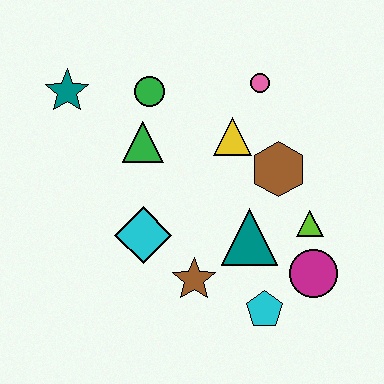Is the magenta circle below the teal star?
Yes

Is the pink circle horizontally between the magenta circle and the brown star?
Yes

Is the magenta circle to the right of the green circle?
Yes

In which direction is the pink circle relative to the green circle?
The pink circle is to the right of the green circle.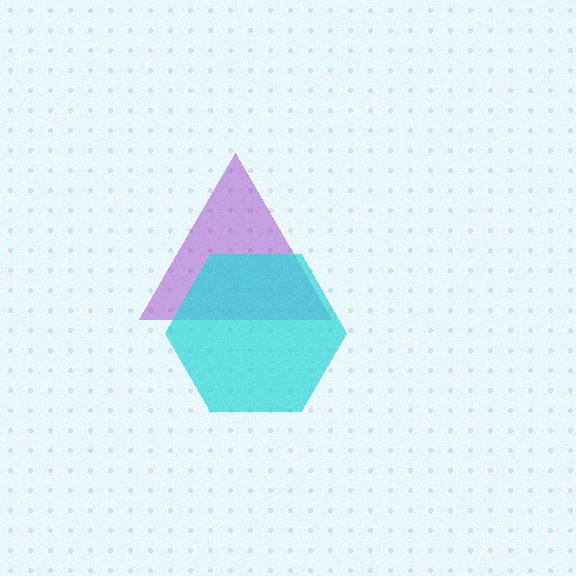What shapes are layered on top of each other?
The layered shapes are: a purple triangle, a cyan hexagon.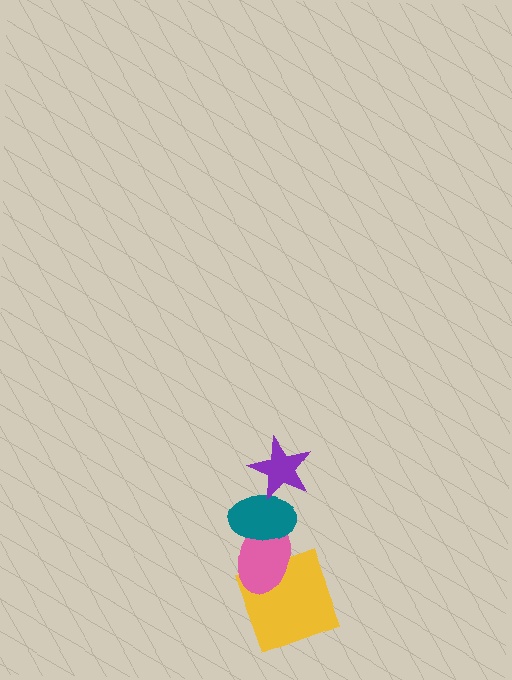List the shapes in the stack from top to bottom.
From top to bottom: the purple star, the teal ellipse, the pink ellipse, the yellow square.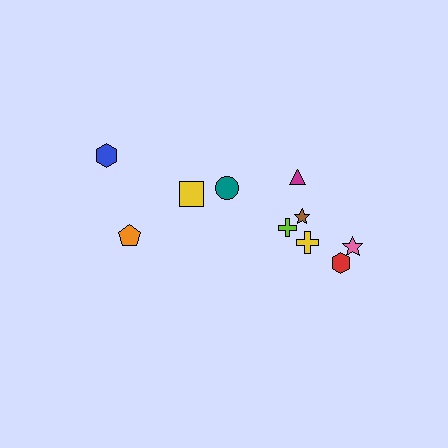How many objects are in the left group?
There are 4 objects.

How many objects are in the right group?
There are 6 objects.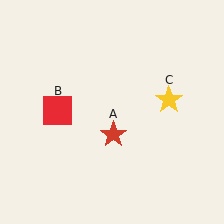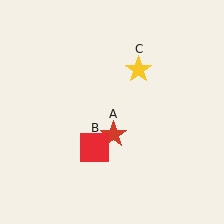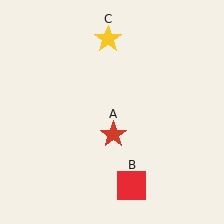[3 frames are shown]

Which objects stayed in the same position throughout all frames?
Red star (object A) remained stationary.